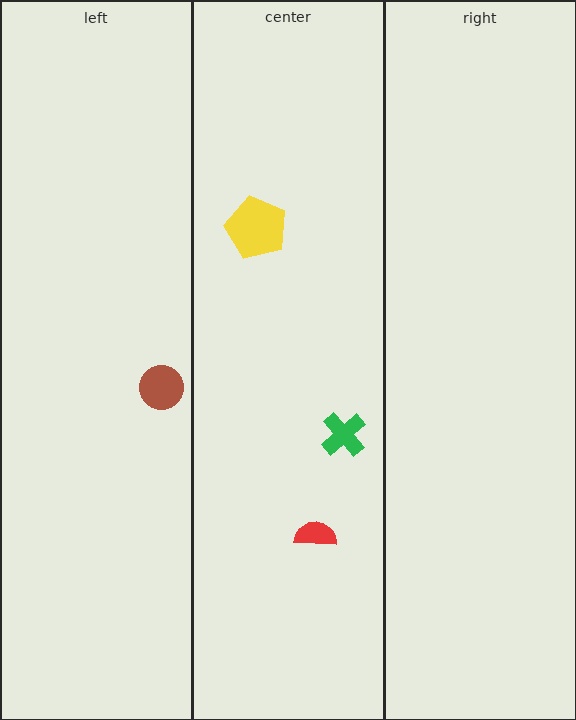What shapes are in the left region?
The brown circle.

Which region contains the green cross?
The center region.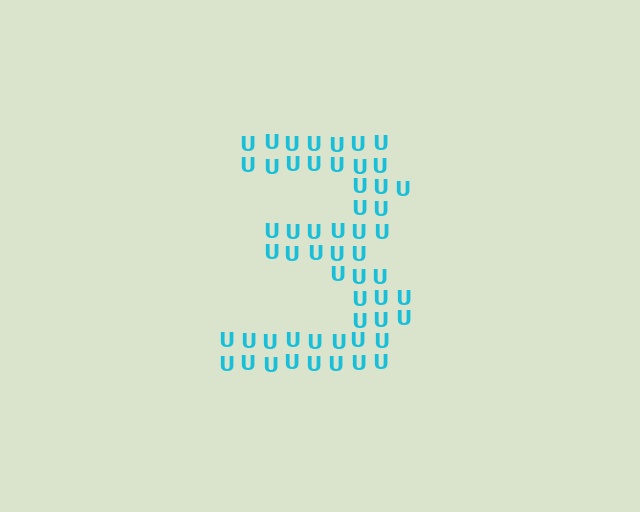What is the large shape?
The large shape is the digit 3.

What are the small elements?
The small elements are letter U's.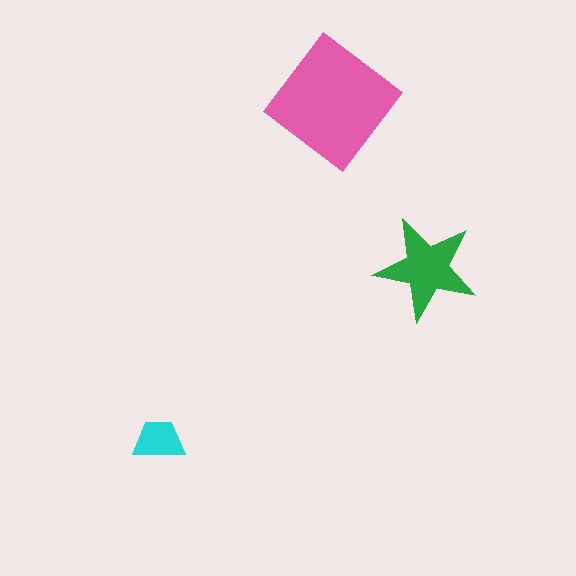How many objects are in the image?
There are 3 objects in the image.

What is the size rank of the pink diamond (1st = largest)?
1st.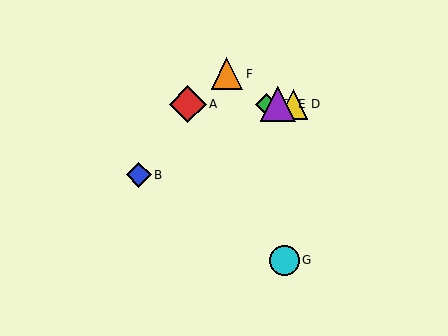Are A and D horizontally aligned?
Yes, both are at y≈104.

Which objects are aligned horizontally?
Objects A, C, D, E are aligned horizontally.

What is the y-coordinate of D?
Object D is at y≈104.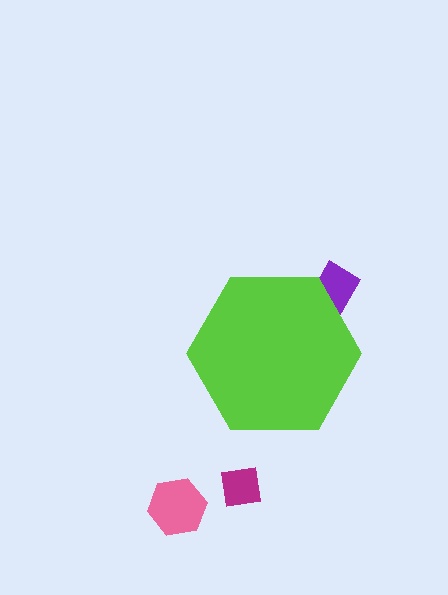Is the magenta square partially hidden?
No, the magenta square is fully visible.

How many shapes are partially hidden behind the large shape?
1 shape is partially hidden.